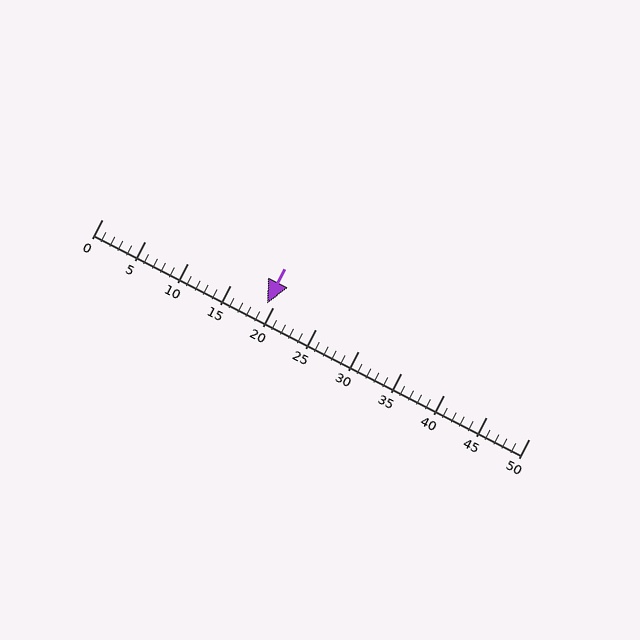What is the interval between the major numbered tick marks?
The major tick marks are spaced 5 units apart.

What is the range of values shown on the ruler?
The ruler shows values from 0 to 50.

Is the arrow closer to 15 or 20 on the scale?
The arrow is closer to 20.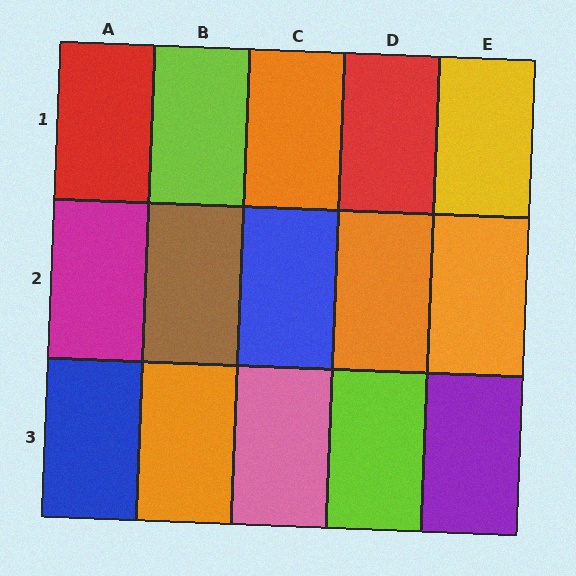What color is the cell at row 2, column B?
Brown.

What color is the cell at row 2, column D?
Orange.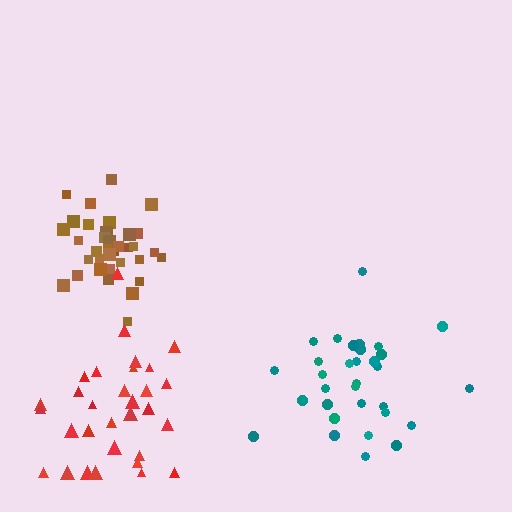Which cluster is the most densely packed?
Brown.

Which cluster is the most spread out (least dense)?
Teal.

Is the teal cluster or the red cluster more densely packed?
Red.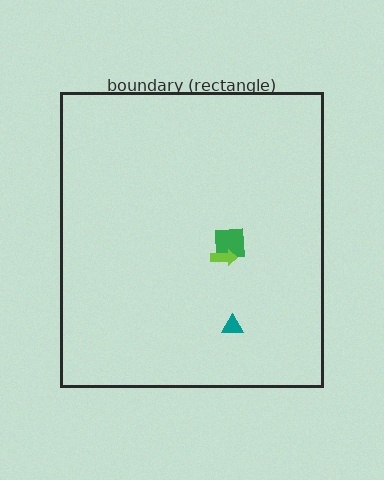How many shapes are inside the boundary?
3 inside, 0 outside.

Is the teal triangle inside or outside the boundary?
Inside.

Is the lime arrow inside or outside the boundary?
Inside.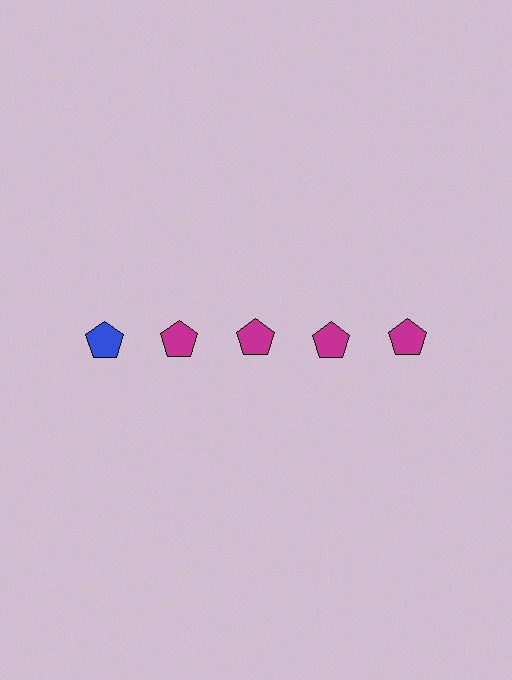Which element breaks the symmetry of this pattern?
The blue pentagon in the top row, leftmost column breaks the symmetry. All other shapes are magenta pentagons.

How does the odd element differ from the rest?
It has a different color: blue instead of magenta.